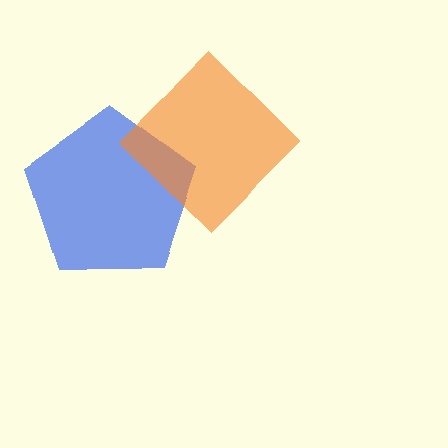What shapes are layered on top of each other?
The layered shapes are: a blue pentagon, an orange diamond.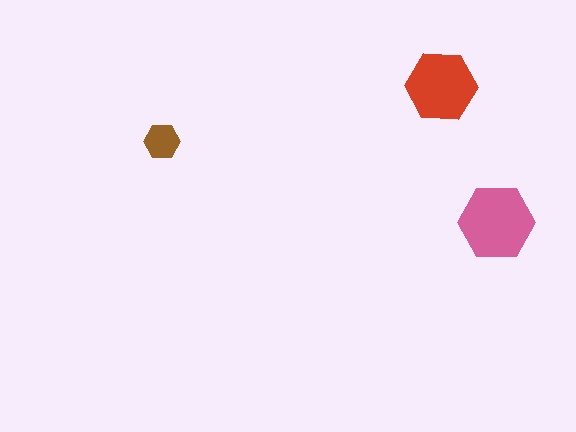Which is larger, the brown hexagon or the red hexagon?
The red one.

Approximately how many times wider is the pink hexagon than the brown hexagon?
About 2 times wider.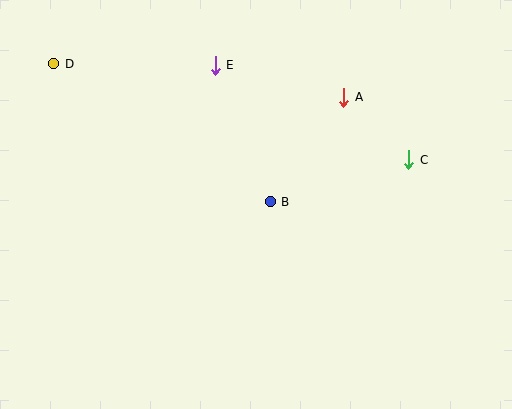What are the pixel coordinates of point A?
Point A is at (344, 97).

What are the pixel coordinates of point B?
Point B is at (270, 202).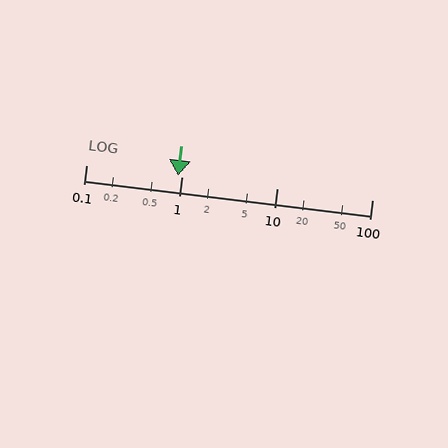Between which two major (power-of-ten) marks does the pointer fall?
The pointer is between 0.1 and 1.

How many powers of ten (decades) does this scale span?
The scale spans 3 decades, from 0.1 to 100.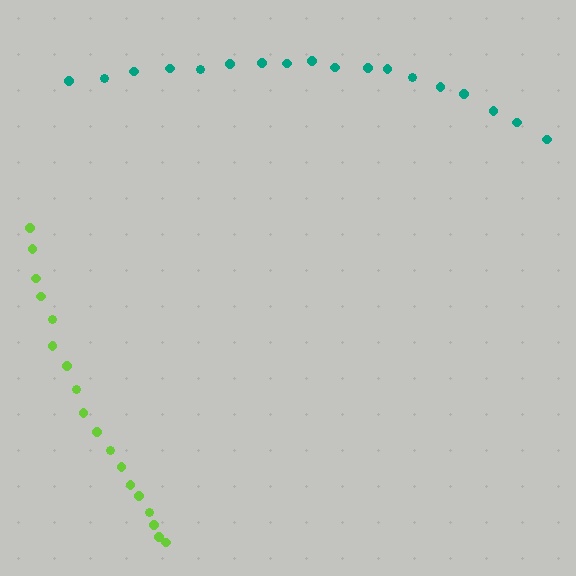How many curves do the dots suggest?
There are 2 distinct paths.